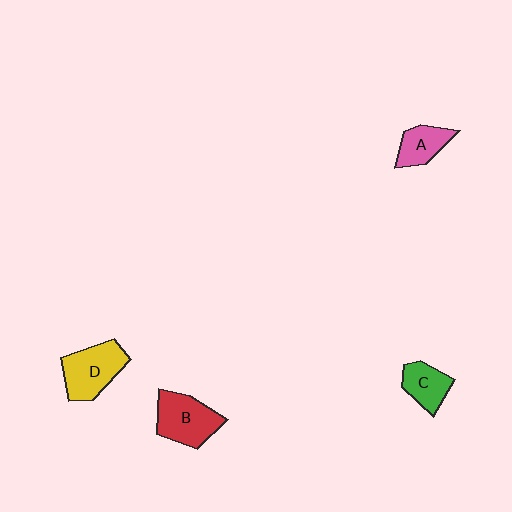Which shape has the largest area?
Shape D (yellow).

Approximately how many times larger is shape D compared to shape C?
Approximately 1.6 times.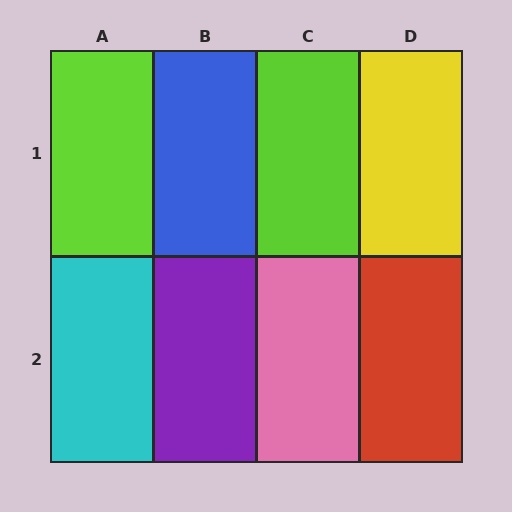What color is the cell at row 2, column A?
Cyan.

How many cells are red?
1 cell is red.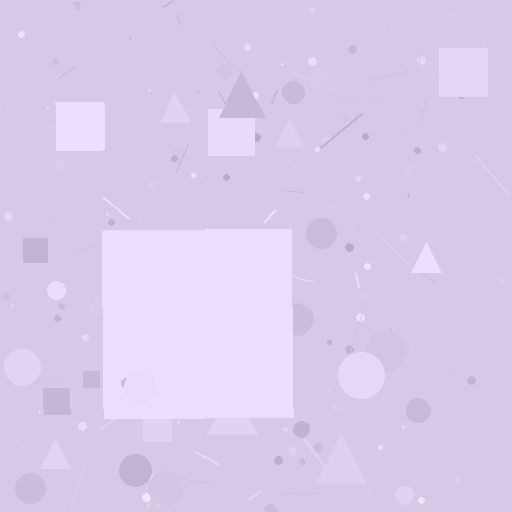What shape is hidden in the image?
A square is hidden in the image.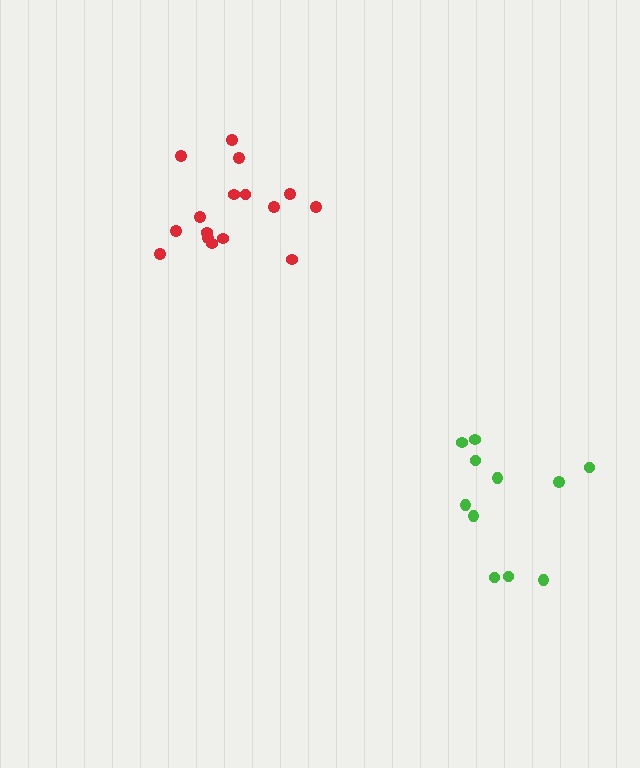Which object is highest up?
The red cluster is topmost.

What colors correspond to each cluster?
The clusters are colored: red, green.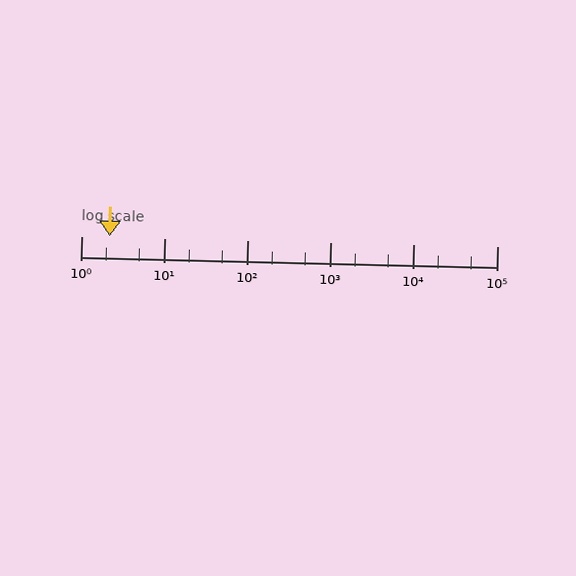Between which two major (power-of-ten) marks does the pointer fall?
The pointer is between 1 and 10.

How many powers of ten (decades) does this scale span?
The scale spans 5 decades, from 1 to 100000.